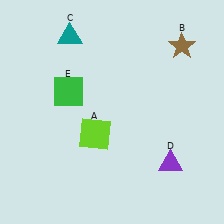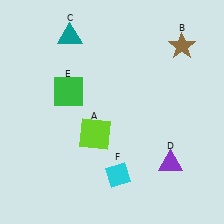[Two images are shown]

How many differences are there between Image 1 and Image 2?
There is 1 difference between the two images.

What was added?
A cyan diamond (F) was added in Image 2.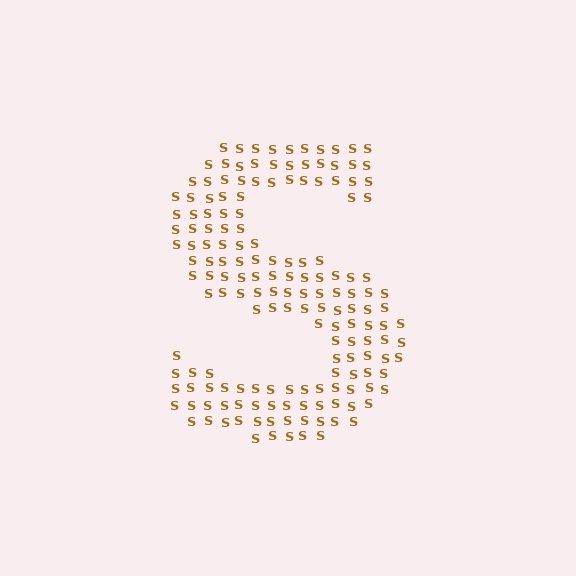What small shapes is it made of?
It is made of small letter S's.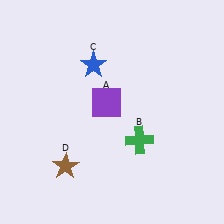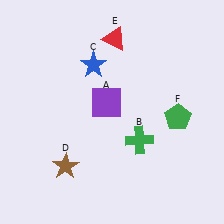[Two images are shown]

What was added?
A red triangle (E), a green pentagon (F) were added in Image 2.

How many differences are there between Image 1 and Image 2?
There are 2 differences between the two images.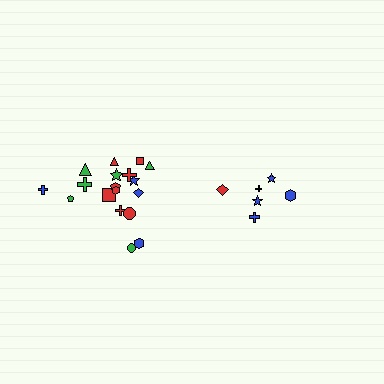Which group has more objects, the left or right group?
The left group.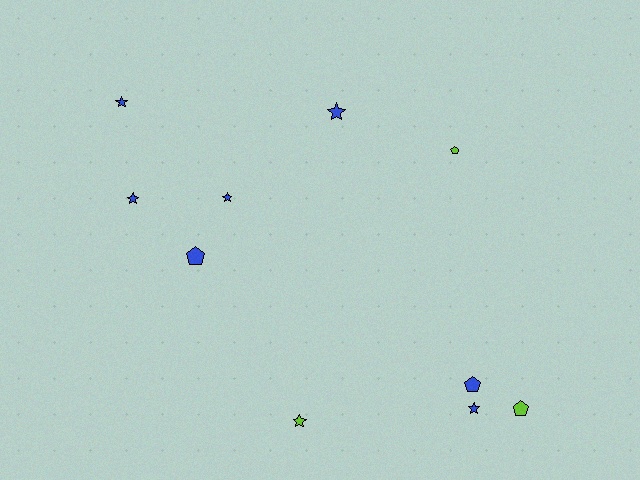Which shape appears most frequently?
Star, with 6 objects.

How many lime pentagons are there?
There are 2 lime pentagons.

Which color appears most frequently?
Blue, with 7 objects.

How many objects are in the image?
There are 10 objects.